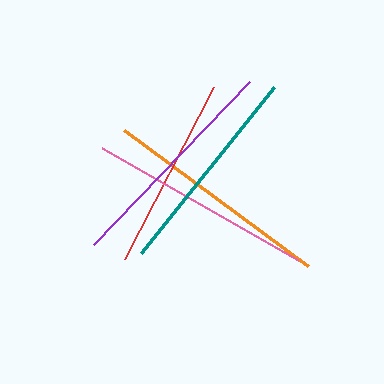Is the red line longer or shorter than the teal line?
The teal line is longer than the red line.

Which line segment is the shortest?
The red line is the shortest at approximately 193 pixels.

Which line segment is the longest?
The orange line is the longest at approximately 228 pixels.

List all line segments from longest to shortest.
From longest to shortest: orange, purple, pink, teal, red.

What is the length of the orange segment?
The orange segment is approximately 228 pixels long.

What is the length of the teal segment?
The teal segment is approximately 212 pixels long.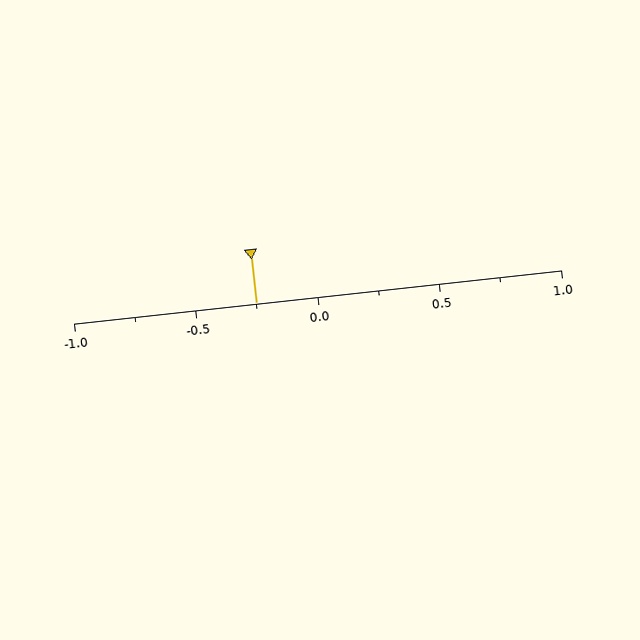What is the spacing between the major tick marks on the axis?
The major ticks are spaced 0.5 apart.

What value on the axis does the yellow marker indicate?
The marker indicates approximately -0.25.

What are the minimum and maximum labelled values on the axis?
The axis runs from -1.0 to 1.0.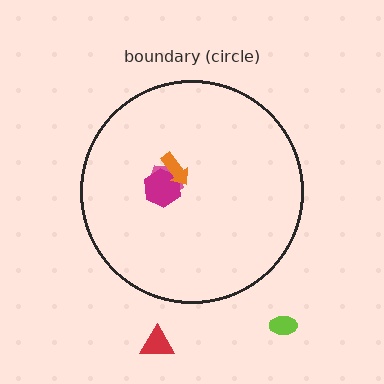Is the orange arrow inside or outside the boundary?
Inside.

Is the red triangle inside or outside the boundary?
Outside.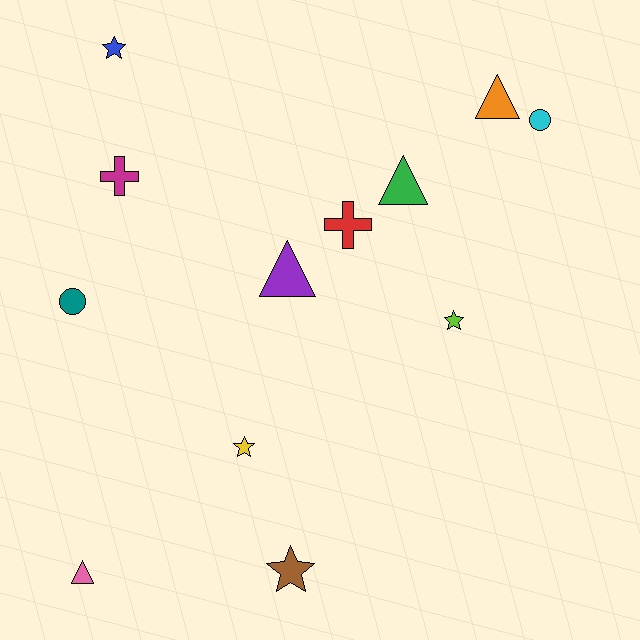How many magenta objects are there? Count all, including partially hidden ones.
There is 1 magenta object.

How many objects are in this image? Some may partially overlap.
There are 12 objects.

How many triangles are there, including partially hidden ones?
There are 4 triangles.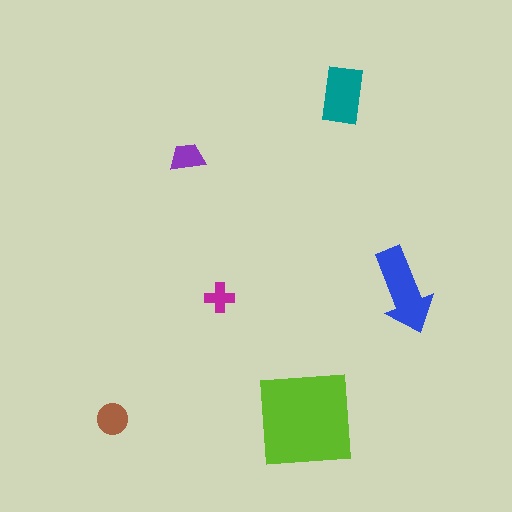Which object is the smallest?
The magenta cross.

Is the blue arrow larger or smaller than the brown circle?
Larger.